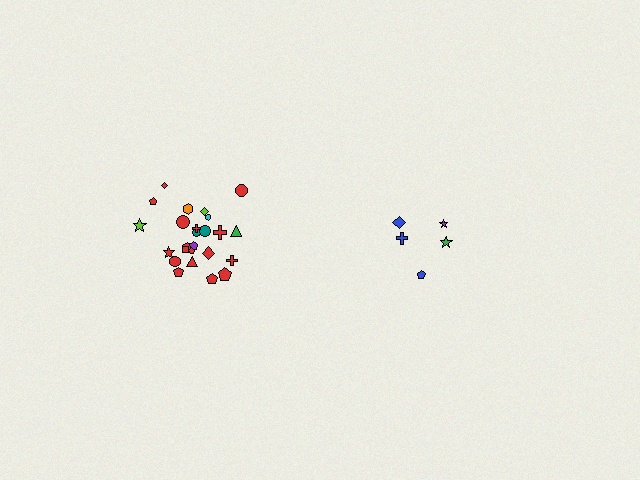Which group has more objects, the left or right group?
The left group.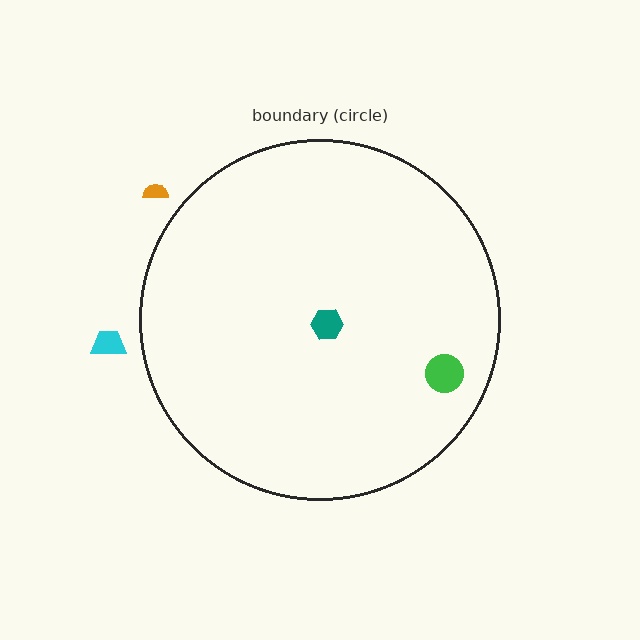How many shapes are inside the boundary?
2 inside, 2 outside.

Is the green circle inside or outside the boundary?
Inside.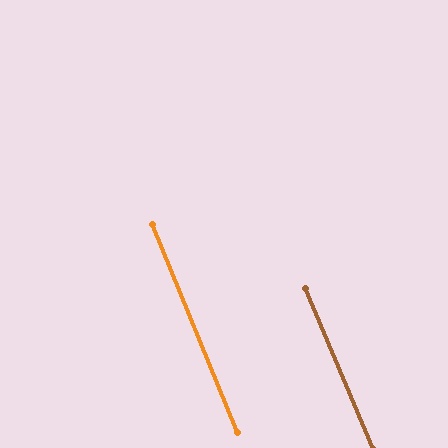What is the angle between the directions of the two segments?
Approximately 0 degrees.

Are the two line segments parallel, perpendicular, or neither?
Parallel — their directions differ by only 0.5°.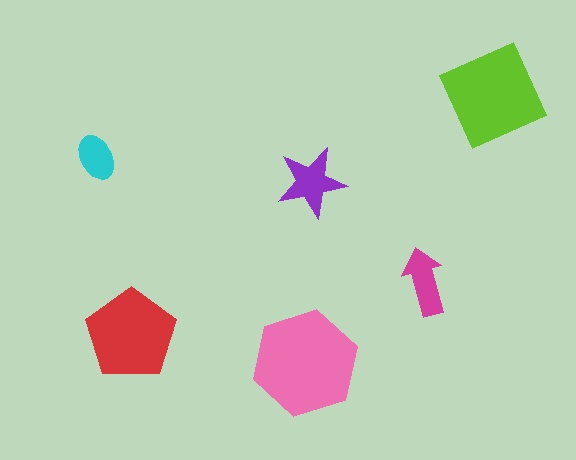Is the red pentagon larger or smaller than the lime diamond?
Smaller.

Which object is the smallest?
The cyan ellipse.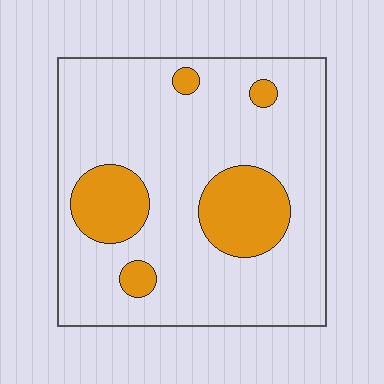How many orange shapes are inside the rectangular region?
5.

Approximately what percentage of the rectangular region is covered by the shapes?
Approximately 20%.